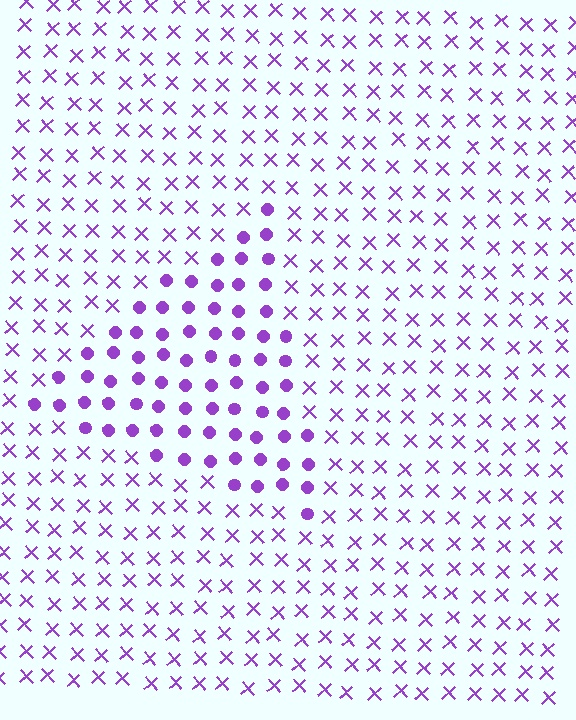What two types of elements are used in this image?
The image uses circles inside the triangle region and X marks outside it.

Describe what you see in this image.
The image is filled with small purple elements arranged in a uniform grid. A triangle-shaped region contains circles, while the surrounding area contains X marks. The boundary is defined purely by the change in element shape.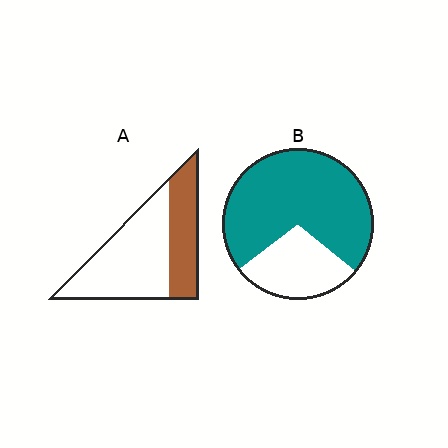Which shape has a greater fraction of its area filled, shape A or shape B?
Shape B.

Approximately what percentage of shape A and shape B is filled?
A is approximately 35% and B is approximately 70%.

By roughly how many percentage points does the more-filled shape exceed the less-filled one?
By roughly 35 percentage points (B over A).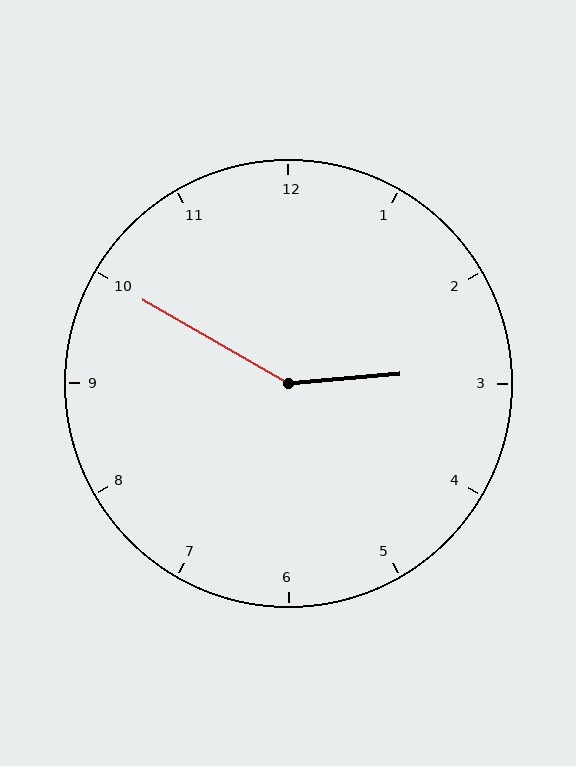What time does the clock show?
2:50.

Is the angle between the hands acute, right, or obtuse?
It is obtuse.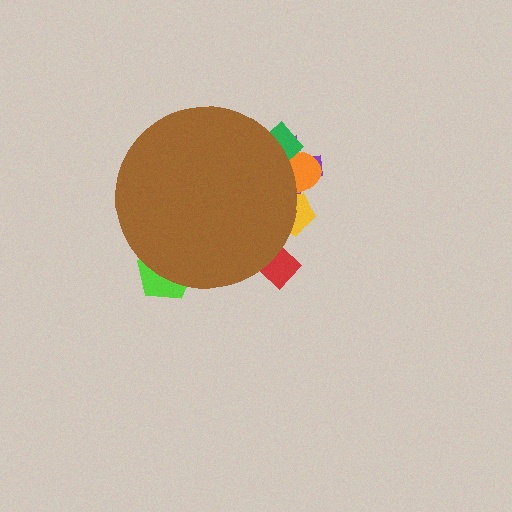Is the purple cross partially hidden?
Yes, the purple cross is partially hidden behind the brown circle.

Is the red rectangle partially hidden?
Yes, the red rectangle is partially hidden behind the brown circle.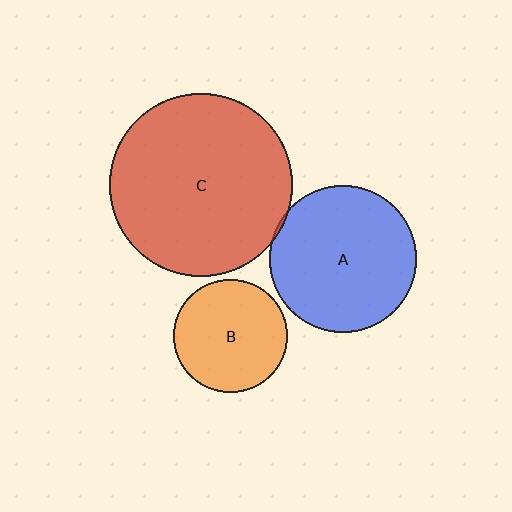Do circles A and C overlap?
Yes.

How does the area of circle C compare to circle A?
Approximately 1.5 times.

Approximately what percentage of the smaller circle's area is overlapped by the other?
Approximately 5%.